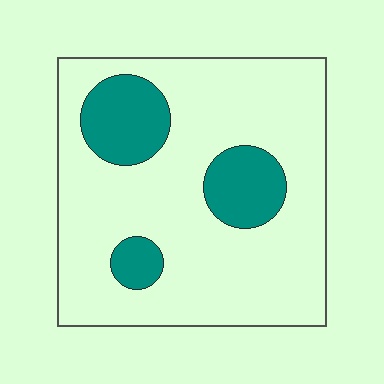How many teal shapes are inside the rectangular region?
3.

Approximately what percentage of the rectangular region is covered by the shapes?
Approximately 20%.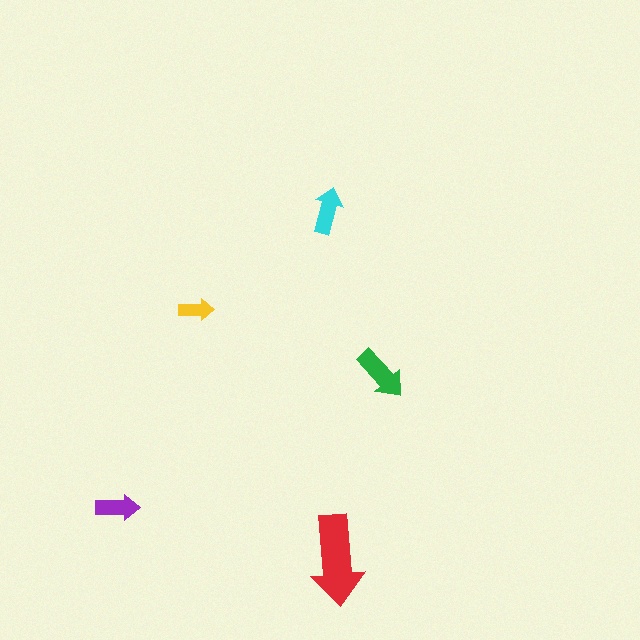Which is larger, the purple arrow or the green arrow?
The green one.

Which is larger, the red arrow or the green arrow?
The red one.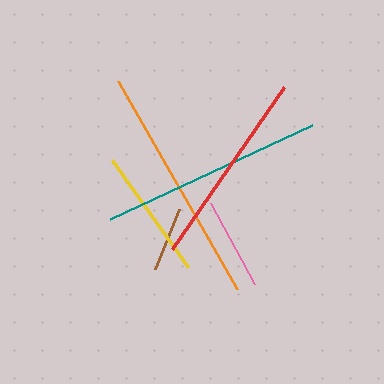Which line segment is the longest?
The orange line is the longest at approximately 240 pixels.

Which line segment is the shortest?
The brown line is the shortest at approximately 64 pixels.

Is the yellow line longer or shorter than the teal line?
The teal line is longer than the yellow line.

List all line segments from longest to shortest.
From longest to shortest: orange, teal, red, yellow, pink, brown.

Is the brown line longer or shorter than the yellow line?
The yellow line is longer than the brown line.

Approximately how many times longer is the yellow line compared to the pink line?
The yellow line is approximately 1.4 times the length of the pink line.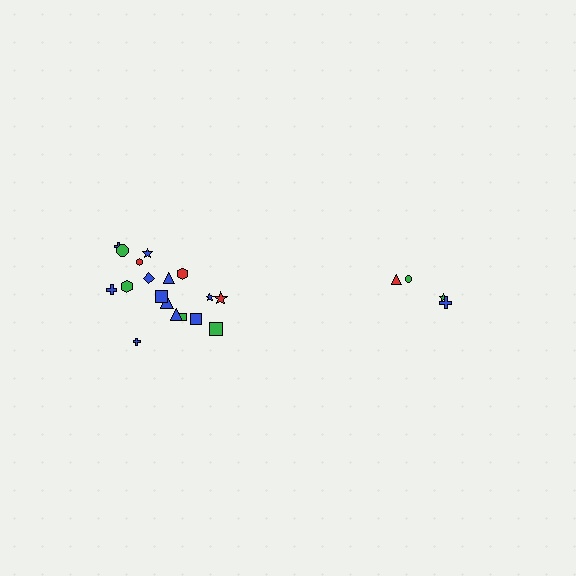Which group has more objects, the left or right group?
The left group.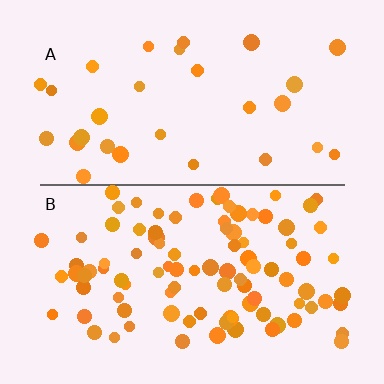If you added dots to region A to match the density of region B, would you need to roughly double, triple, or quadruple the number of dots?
Approximately triple.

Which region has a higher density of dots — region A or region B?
B (the bottom).